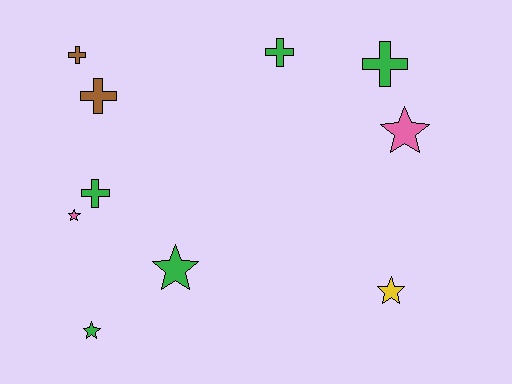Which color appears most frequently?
Green, with 5 objects.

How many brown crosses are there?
There are 2 brown crosses.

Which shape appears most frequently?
Star, with 5 objects.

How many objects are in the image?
There are 10 objects.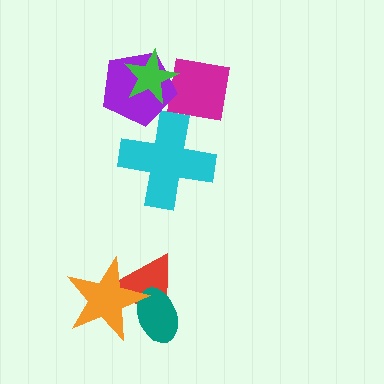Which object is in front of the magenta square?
The green star is in front of the magenta square.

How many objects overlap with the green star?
2 objects overlap with the green star.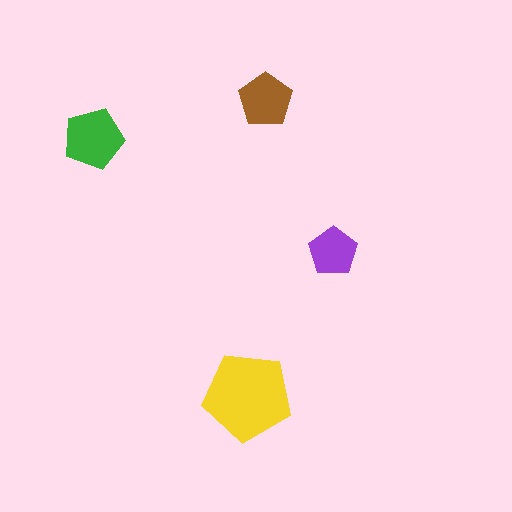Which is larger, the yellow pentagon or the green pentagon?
The yellow one.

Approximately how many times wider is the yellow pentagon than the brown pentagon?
About 1.5 times wider.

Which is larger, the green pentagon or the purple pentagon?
The green one.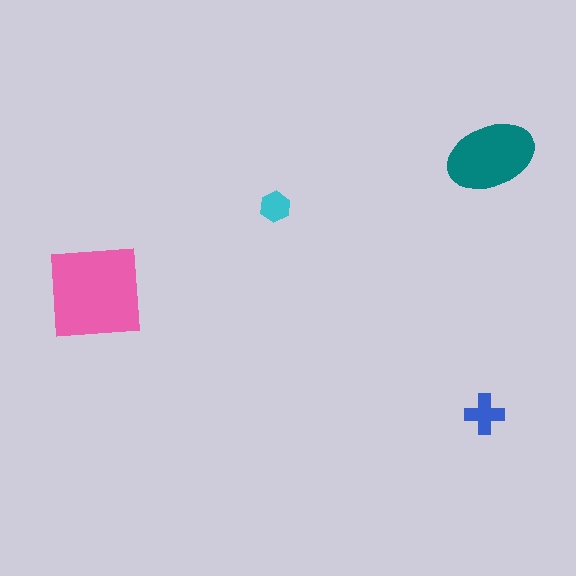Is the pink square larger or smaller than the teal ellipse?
Larger.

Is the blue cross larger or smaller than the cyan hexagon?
Larger.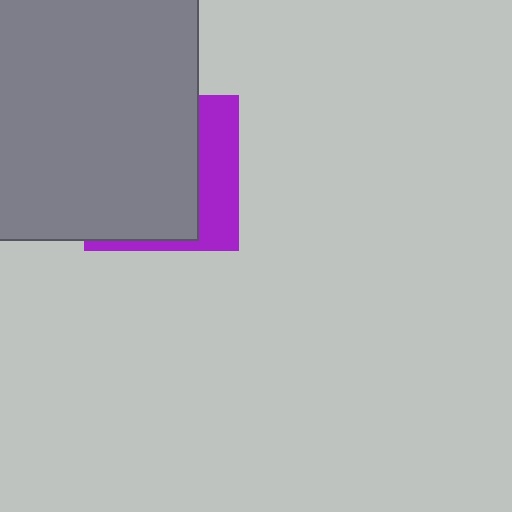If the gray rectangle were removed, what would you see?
You would see the complete purple square.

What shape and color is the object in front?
The object in front is a gray rectangle.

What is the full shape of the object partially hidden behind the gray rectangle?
The partially hidden object is a purple square.